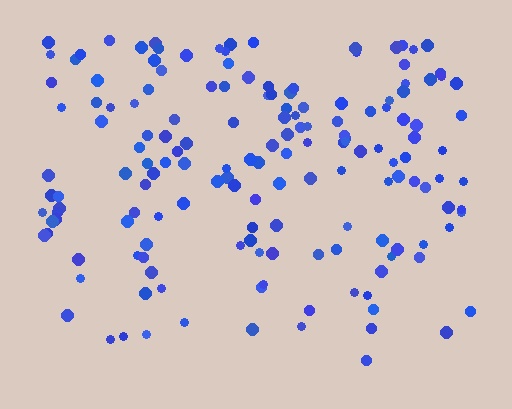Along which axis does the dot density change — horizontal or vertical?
Vertical.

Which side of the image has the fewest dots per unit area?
The bottom.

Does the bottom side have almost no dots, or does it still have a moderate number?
Still a moderate number, just noticeably fewer than the top.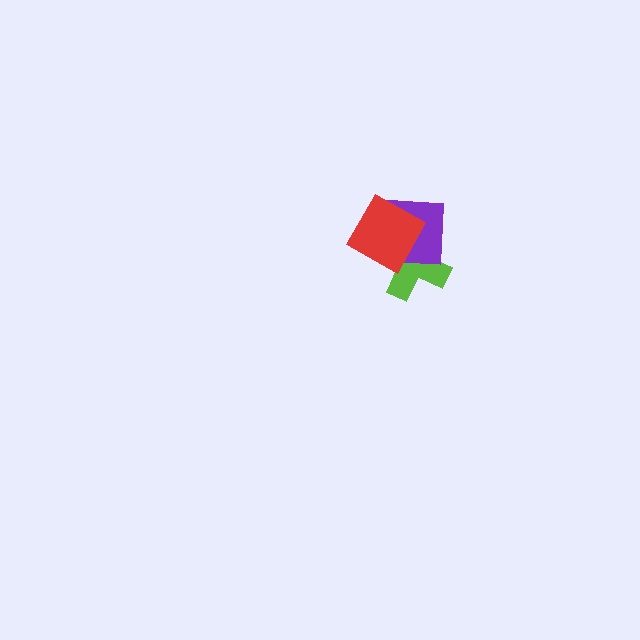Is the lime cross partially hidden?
Yes, it is partially covered by another shape.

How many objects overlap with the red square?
2 objects overlap with the red square.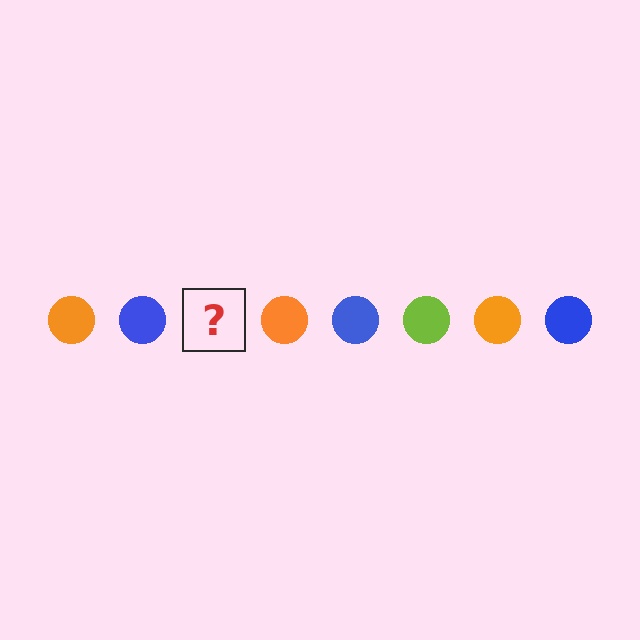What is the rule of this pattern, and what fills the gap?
The rule is that the pattern cycles through orange, blue, lime circles. The gap should be filled with a lime circle.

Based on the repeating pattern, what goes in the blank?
The blank should be a lime circle.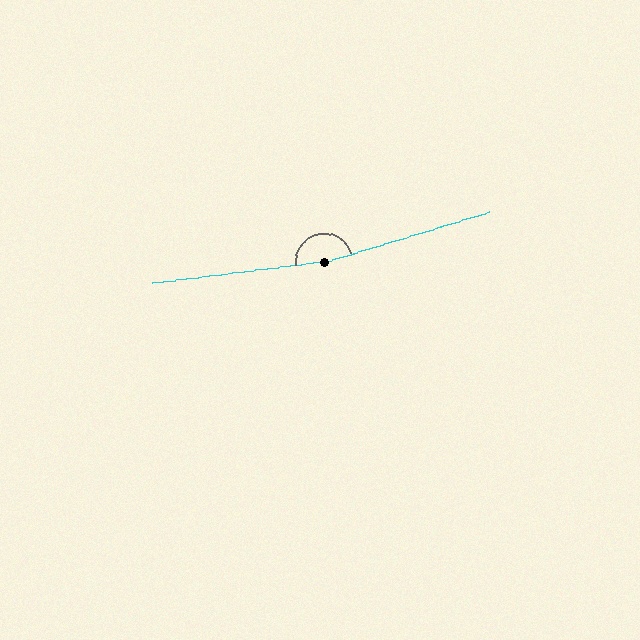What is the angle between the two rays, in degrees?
Approximately 170 degrees.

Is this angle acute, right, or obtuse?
It is obtuse.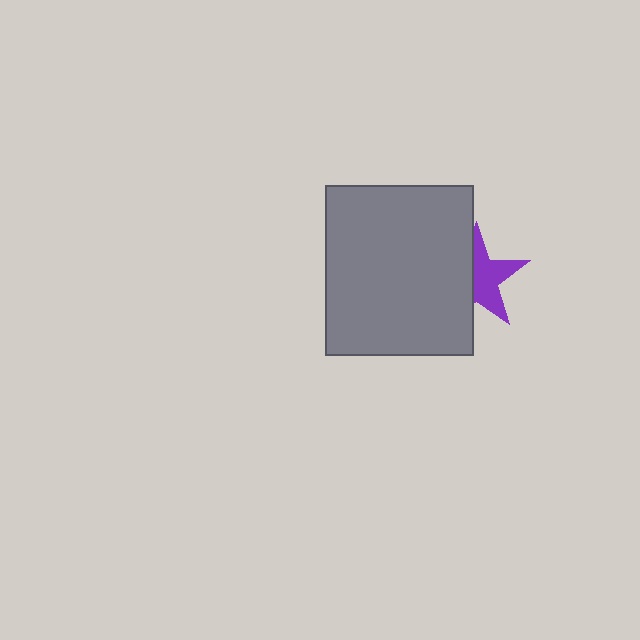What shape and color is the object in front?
The object in front is a gray rectangle.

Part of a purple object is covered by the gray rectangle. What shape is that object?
It is a star.